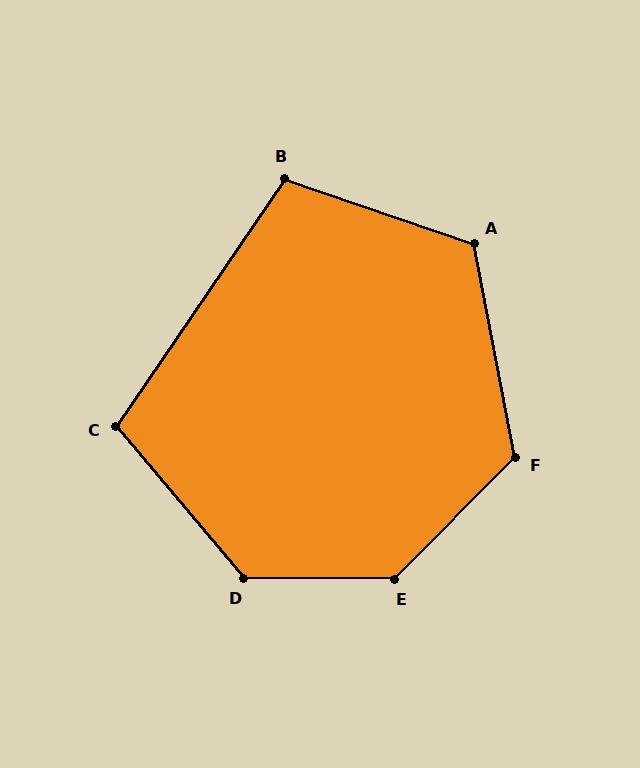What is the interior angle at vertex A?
Approximately 120 degrees (obtuse).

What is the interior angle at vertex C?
Approximately 106 degrees (obtuse).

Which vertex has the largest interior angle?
E, at approximately 135 degrees.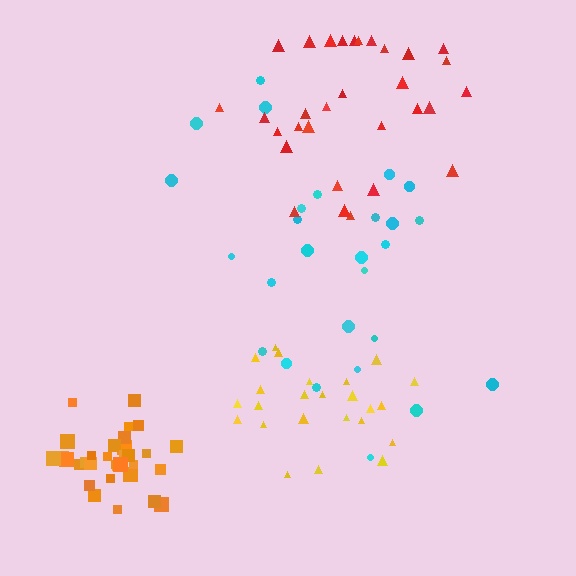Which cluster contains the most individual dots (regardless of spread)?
Orange (32).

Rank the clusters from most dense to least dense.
orange, yellow, red, cyan.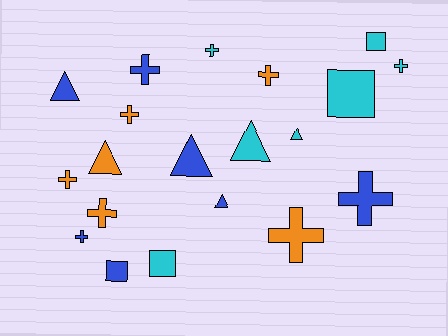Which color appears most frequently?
Blue, with 7 objects.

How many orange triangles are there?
There is 1 orange triangle.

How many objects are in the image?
There are 20 objects.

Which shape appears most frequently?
Cross, with 10 objects.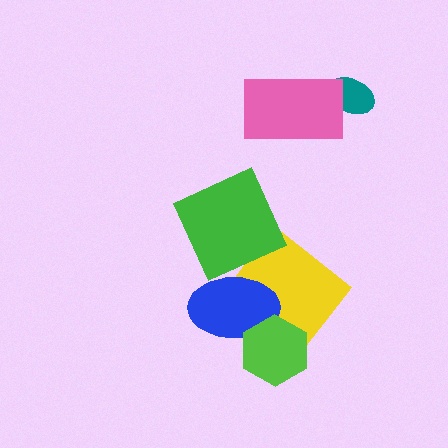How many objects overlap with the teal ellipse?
1 object overlaps with the teal ellipse.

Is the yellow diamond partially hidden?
Yes, it is partially covered by another shape.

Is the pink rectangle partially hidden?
No, no other shape covers it.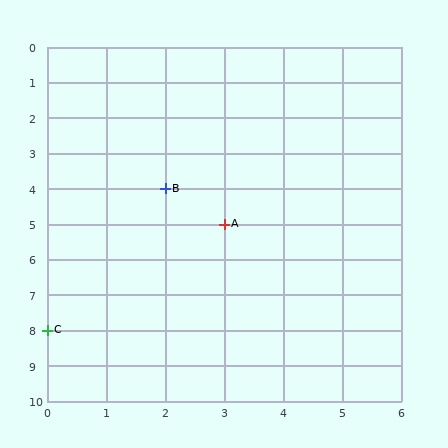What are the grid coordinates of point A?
Point A is at grid coordinates (3, 5).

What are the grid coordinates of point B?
Point B is at grid coordinates (2, 4).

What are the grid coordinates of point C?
Point C is at grid coordinates (0, 8).